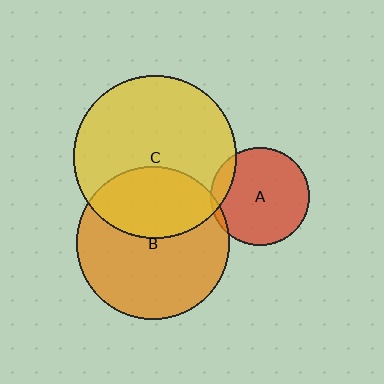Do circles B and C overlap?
Yes.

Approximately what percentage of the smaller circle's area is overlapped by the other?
Approximately 35%.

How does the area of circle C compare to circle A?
Approximately 2.7 times.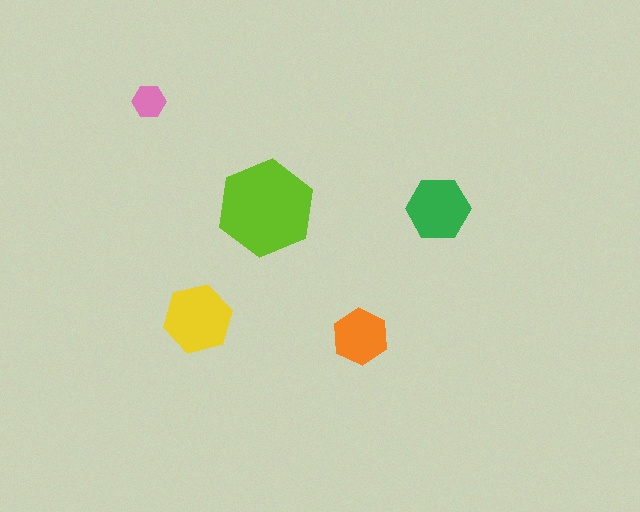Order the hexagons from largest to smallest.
the lime one, the yellow one, the green one, the orange one, the pink one.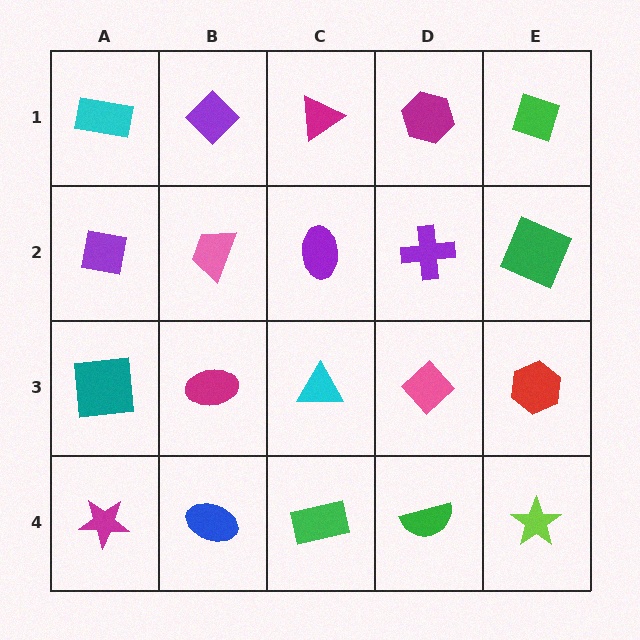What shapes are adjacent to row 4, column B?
A magenta ellipse (row 3, column B), a magenta star (row 4, column A), a green rectangle (row 4, column C).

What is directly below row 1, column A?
A purple square.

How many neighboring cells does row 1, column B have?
3.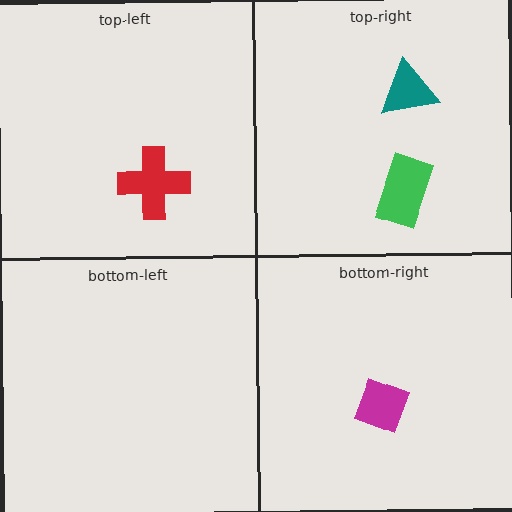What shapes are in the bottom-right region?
The magenta diamond.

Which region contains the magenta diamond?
The bottom-right region.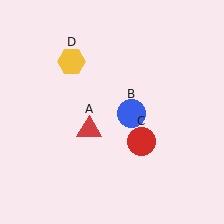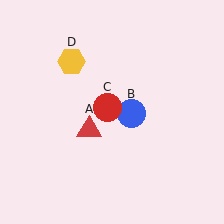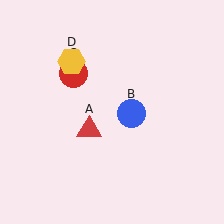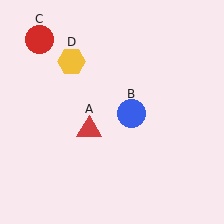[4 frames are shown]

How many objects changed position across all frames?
1 object changed position: red circle (object C).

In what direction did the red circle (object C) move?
The red circle (object C) moved up and to the left.